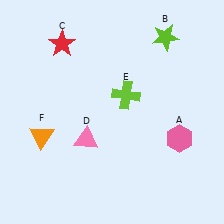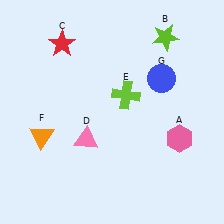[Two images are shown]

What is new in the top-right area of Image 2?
A blue circle (G) was added in the top-right area of Image 2.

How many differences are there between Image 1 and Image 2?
There is 1 difference between the two images.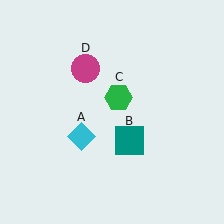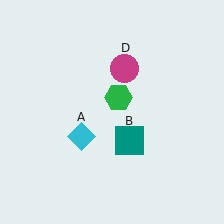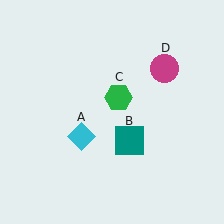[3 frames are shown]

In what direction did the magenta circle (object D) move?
The magenta circle (object D) moved right.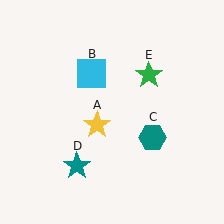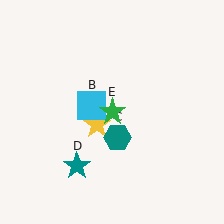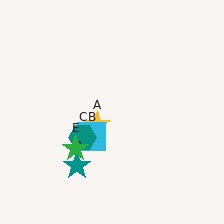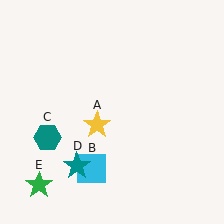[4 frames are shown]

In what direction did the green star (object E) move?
The green star (object E) moved down and to the left.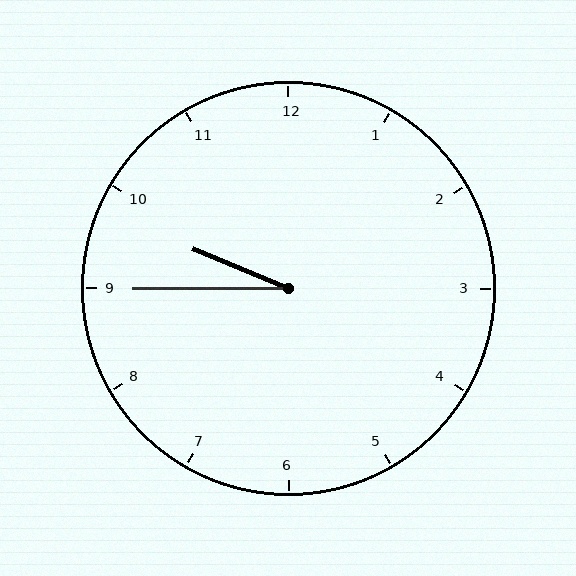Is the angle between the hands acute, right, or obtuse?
It is acute.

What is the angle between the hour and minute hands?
Approximately 22 degrees.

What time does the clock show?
9:45.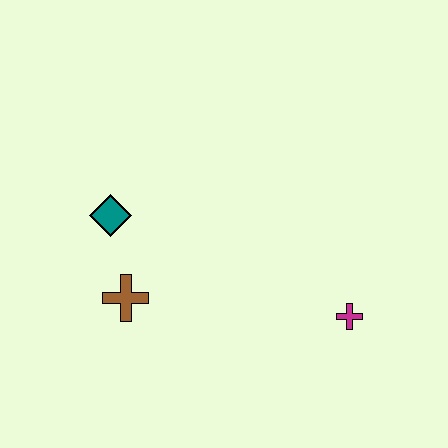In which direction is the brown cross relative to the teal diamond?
The brown cross is below the teal diamond.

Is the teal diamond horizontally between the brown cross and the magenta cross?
No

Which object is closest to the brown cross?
The teal diamond is closest to the brown cross.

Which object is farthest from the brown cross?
The magenta cross is farthest from the brown cross.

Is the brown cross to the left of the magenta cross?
Yes